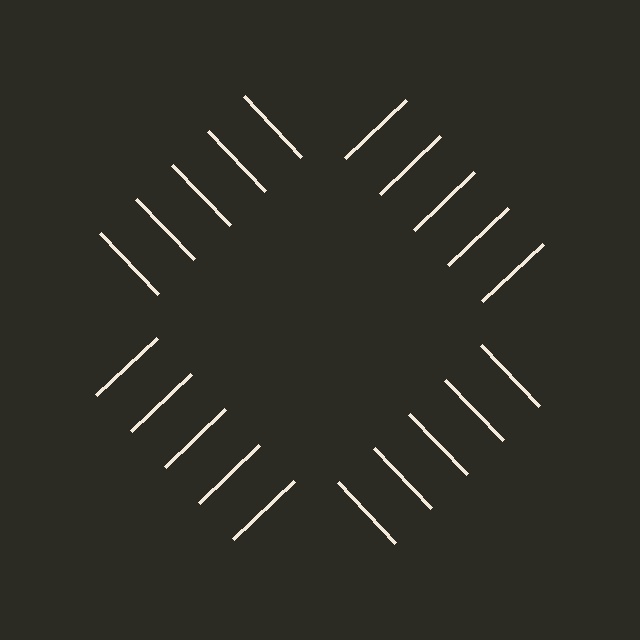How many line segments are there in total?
20 — 5 along each of the 4 edges.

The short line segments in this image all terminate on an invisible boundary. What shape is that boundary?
An illusory square — the line segments terminate on its edges but no continuous stroke is drawn.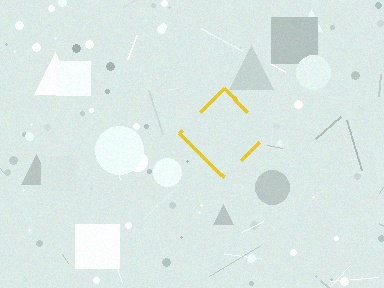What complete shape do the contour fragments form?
The contour fragments form a diamond.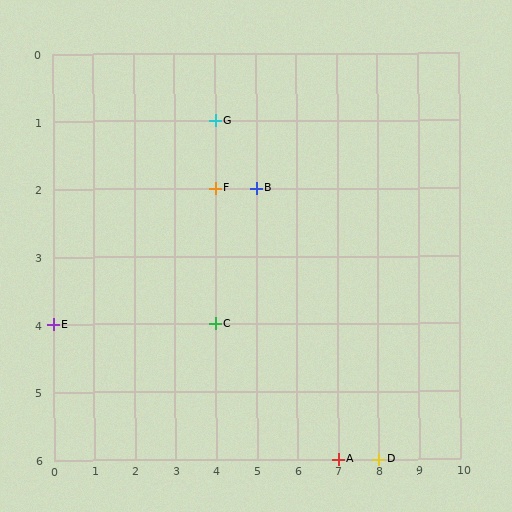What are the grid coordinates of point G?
Point G is at grid coordinates (4, 1).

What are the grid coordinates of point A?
Point A is at grid coordinates (7, 6).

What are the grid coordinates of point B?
Point B is at grid coordinates (5, 2).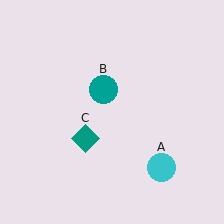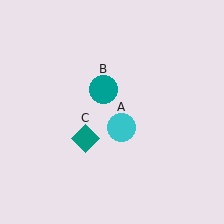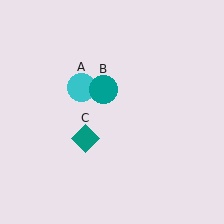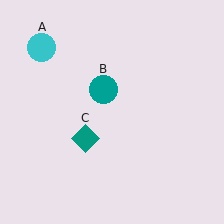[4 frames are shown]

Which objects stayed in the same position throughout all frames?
Teal circle (object B) and teal diamond (object C) remained stationary.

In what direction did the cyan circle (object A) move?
The cyan circle (object A) moved up and to the left.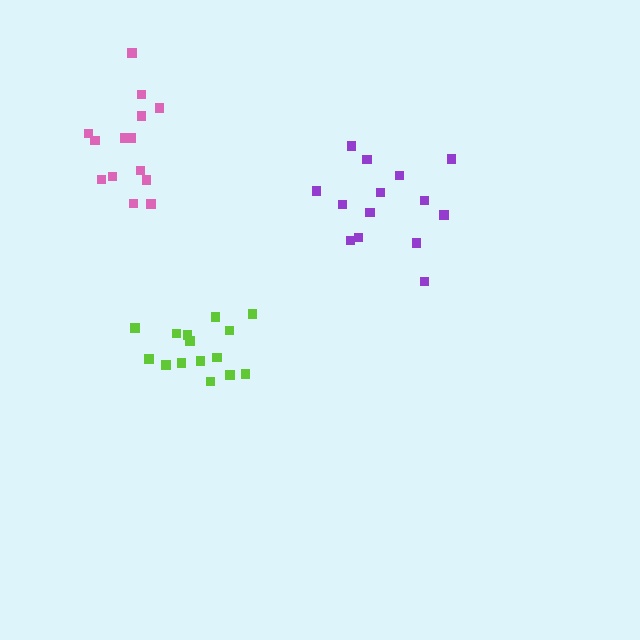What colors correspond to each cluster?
The clusters are colored: lime, purple, pink.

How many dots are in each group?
Group 1: 15 dots, Group 2: 14 dots, Group 3: 14 dots (43 total).